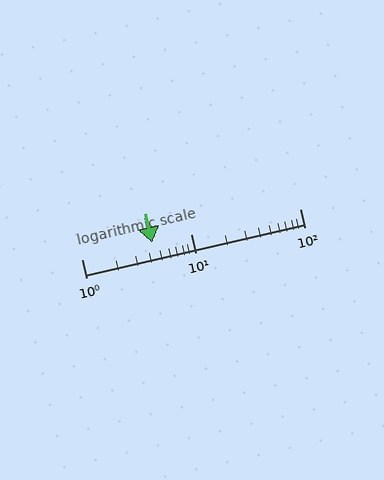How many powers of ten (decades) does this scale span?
The scale spans 2 decades, from 1 to 100.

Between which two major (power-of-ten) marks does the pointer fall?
The pointer is between 1 and 10.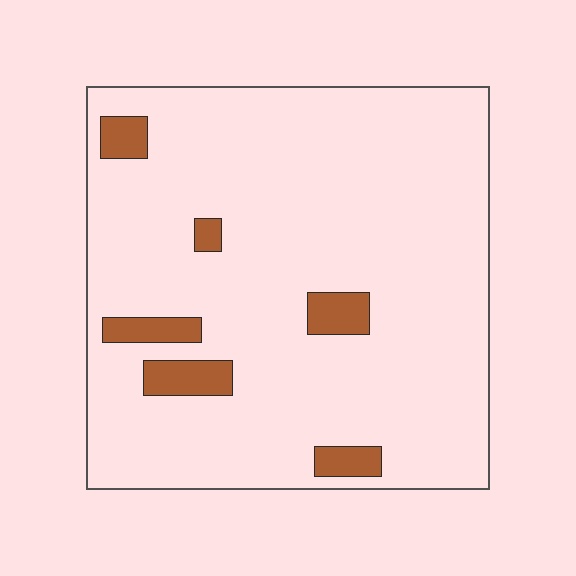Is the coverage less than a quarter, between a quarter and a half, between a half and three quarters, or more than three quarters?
Less than a quarter.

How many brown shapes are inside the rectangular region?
6.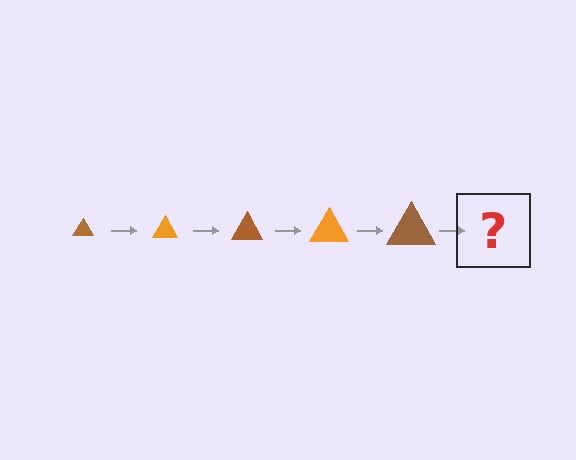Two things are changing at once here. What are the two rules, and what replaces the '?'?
The two rules are that the triangle grows larger each step and the color cycles through brown and orange. The '?' should be an orange triangle, larger than the previous one.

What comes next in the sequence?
The next element should be an orange triangle, larger than the previous one.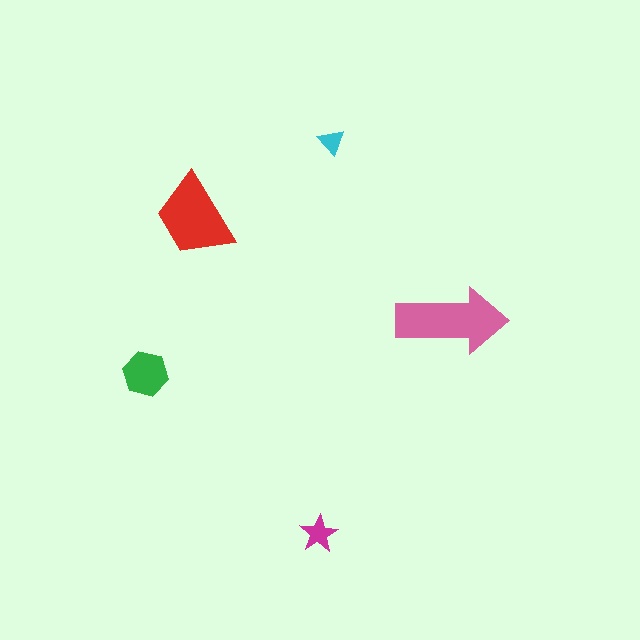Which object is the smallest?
The cyan triangle.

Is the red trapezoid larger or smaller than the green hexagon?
Larger.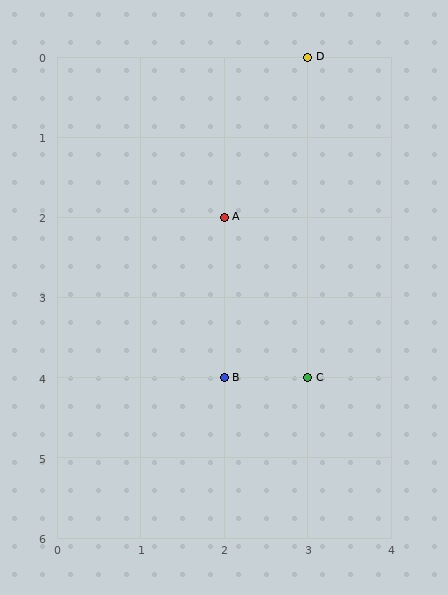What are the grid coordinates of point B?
Point B is at grid coordinates (2, 4).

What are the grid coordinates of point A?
Point A is at grid coordinates (2, 2).